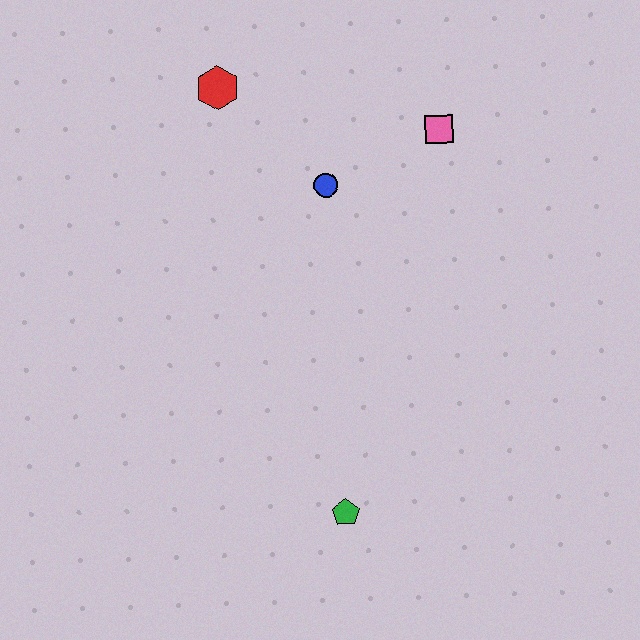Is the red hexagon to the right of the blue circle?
No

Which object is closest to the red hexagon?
The blue circle is closest to the red hexagon.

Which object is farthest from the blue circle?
The green pentagon is farthest from the blue circle.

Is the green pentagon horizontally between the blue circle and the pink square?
Yes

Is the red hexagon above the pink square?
Yes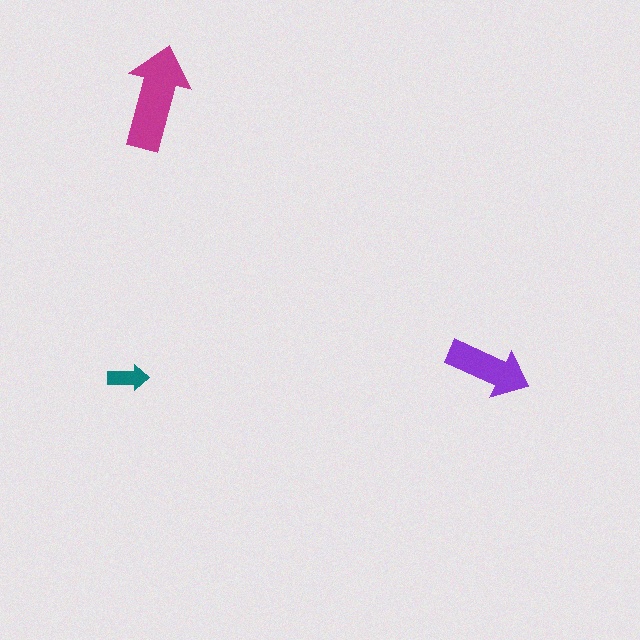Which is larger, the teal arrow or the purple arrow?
The purple one.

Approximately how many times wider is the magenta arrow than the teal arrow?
About 2.5 times wider.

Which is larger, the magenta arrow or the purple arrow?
The magenta one.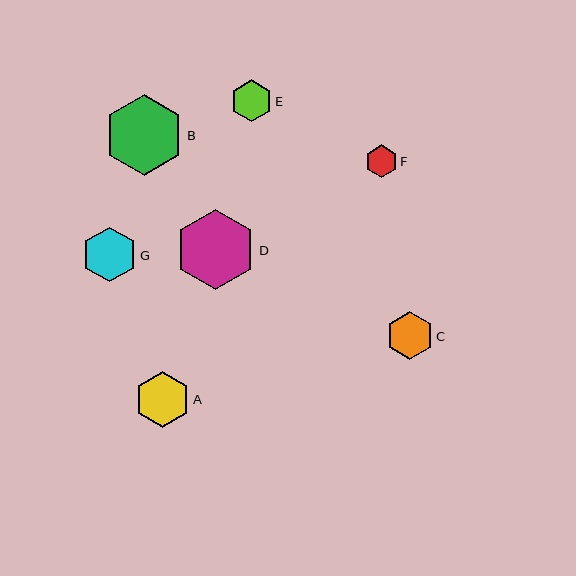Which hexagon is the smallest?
Hexagon F is the smallest with a size of approximately 32 pixels.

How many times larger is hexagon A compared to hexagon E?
Hexagon A is approximately 1.3 times the size of hexagon E.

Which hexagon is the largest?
Hexagon B is the largest with a size of approximately 81 pixels.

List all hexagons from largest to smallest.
From largest to smallest: B, D, A, G, C, E, F.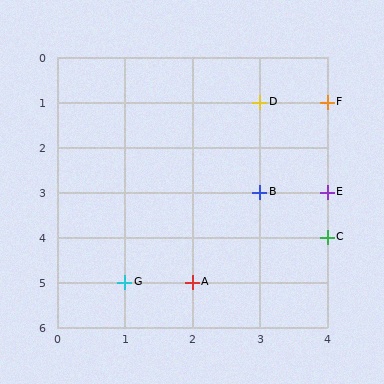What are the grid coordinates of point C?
Point C is at grid coordinates (4, 4).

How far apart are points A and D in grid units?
Points A and D are 1 column and 4 rows apart (about 4.1 grid units diagonally).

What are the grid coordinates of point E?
Point E is at grid coordinates (4, 3).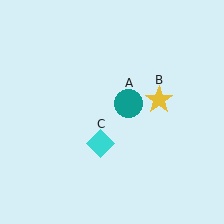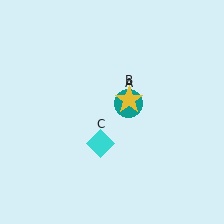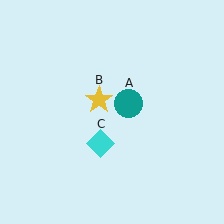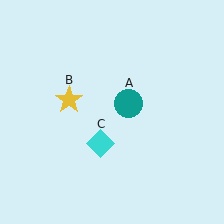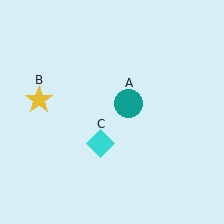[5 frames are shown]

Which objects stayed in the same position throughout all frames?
Teal circle (object A) and cyan diamond (object C) remained stationary.